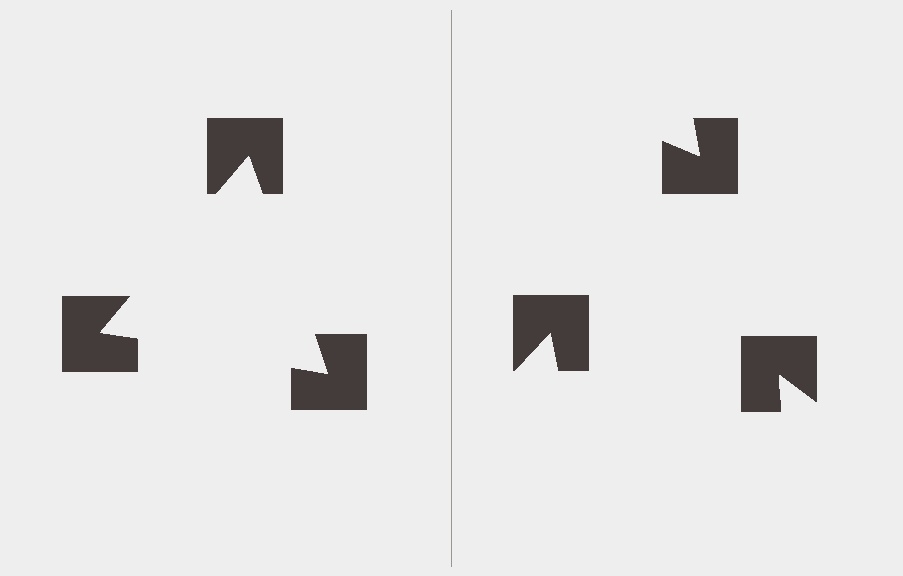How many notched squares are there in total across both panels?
6 — 3 on each side.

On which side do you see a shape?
An illusory triangle appears on the left side. On the right side the wedge cuts are rotated, so no coherent shape forms.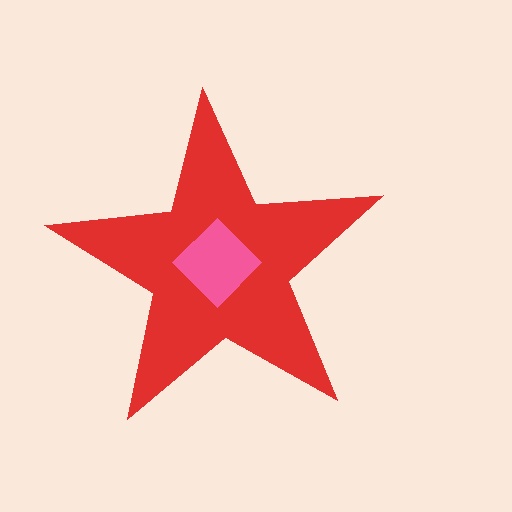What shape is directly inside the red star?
The pink diamond.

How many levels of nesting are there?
2.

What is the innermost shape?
The pink diamond.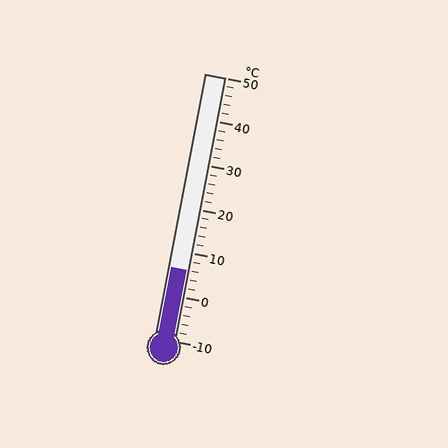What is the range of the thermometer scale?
The thermometer scale ranges from -10°C to 50°C.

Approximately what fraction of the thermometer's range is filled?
The thermometer is filled to approximately 25% of its range.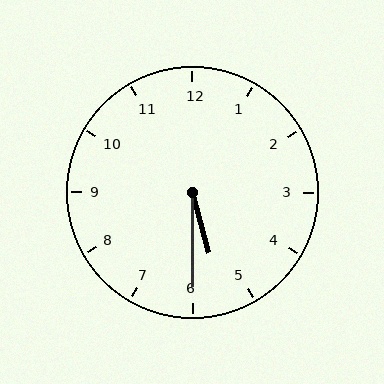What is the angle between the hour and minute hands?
Approximately 15 degrees.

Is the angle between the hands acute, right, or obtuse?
It is acute.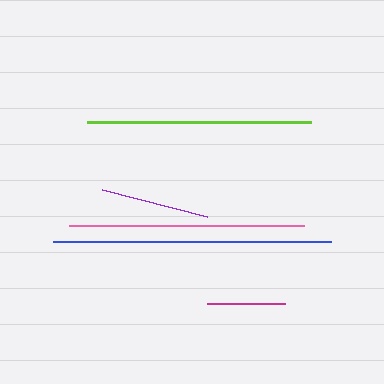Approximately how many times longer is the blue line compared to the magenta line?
The blue line is approximately 3.5 times the length of the magenta line.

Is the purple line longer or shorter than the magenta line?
The purple line is longer than the magenta line.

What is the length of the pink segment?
The pink segment is approximately 235 pixels long.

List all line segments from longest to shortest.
From longest to shortest: blue, pink, lime, purple, magenta.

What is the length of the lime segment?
The lime segment is approximately 225 pixels long.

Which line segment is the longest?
The blue line is the longest at approximately 278 pixels.